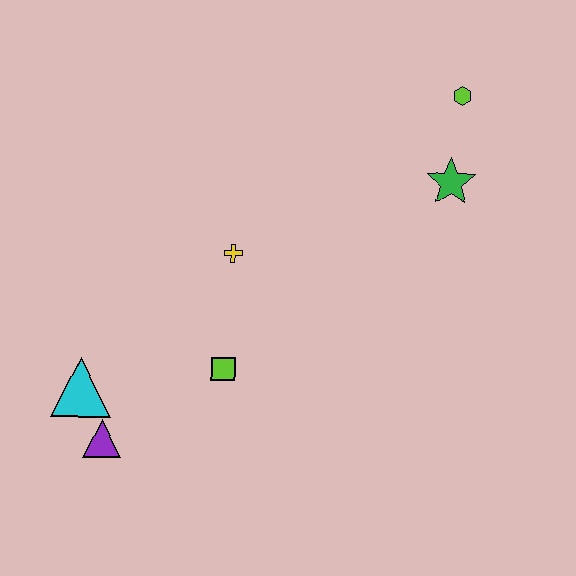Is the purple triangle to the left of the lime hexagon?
Yes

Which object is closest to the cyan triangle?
The purple triangle is closest to the cyan triangle.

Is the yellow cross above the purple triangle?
Yes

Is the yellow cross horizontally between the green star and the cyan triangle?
Yes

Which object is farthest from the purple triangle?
The lime hexagon is farthest from the purple triangle.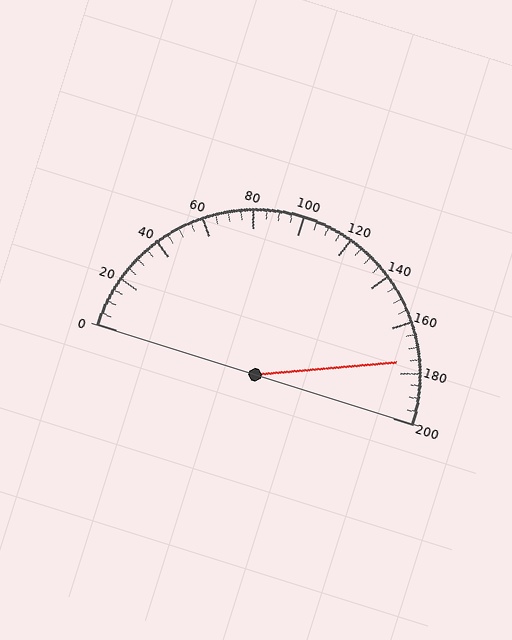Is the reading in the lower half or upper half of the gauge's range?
The reading is in the upper half of the range (0 to 200).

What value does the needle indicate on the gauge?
The needle indicates approximately 175.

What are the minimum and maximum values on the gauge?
The gauge ranges from 0 to 200.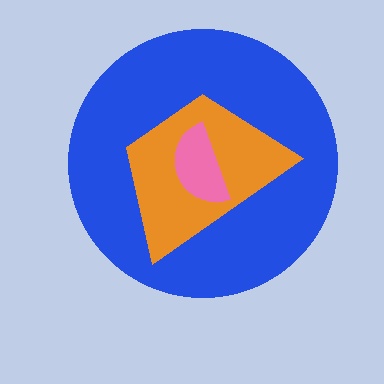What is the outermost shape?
The blue circle.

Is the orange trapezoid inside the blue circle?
Yes.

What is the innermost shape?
The pink semicircle.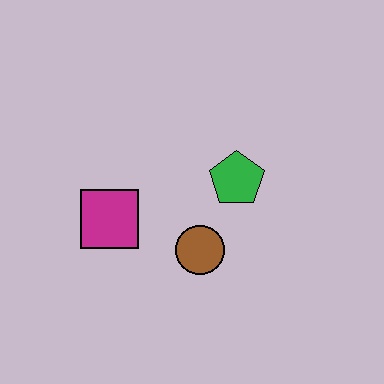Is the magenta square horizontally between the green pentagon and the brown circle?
No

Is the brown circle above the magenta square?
No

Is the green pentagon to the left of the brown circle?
No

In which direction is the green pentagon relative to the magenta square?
The green pentagon is to the right of the magenta square.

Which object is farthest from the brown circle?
The magenta square is farthest from the brown circle.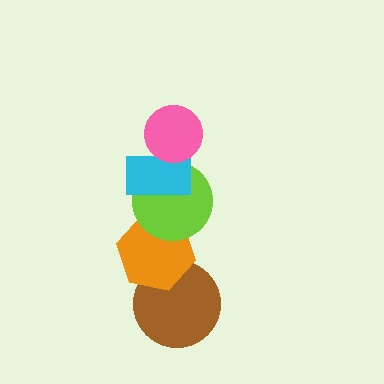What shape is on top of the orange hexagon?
The lime circle is on top of the orange hexagon.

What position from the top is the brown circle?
The brown circle is 5th from the top.